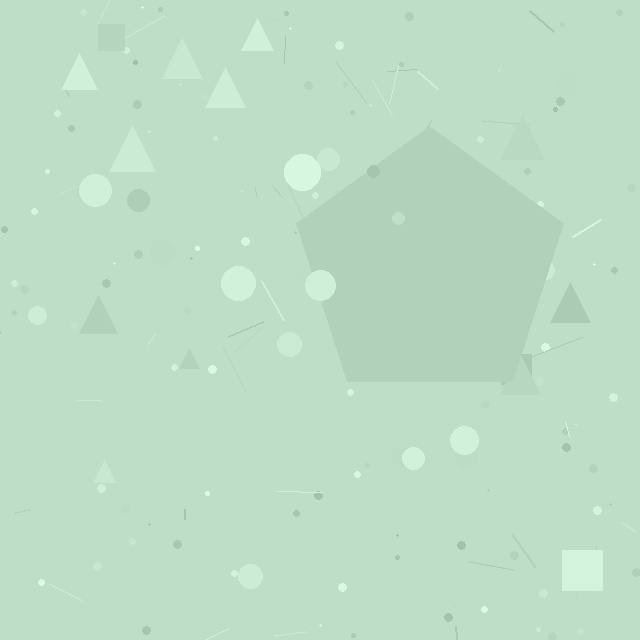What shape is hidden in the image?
A pentagon is hidden in the image.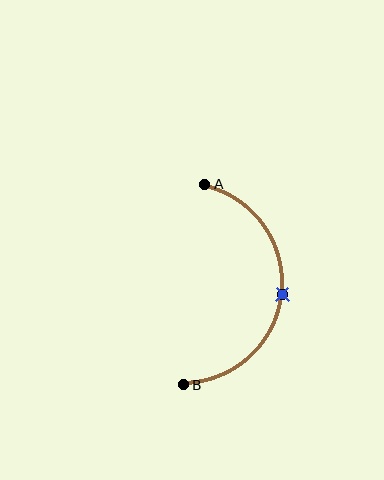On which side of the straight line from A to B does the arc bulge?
The arc bulges to the right of the straight line connecting A and B.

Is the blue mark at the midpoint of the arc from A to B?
Yes. The blue mark lies on the arc at equal arc-length from both A and B — it is the arc midpoint.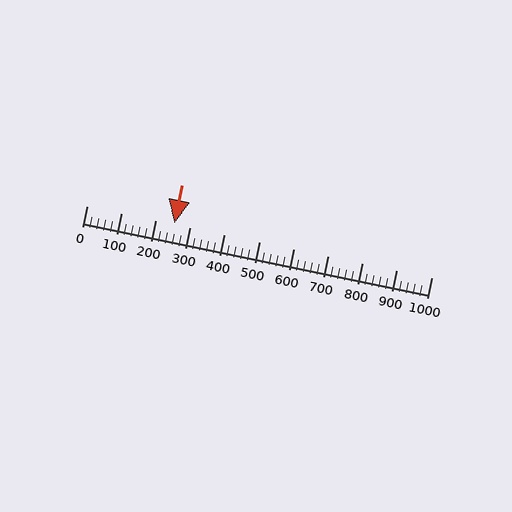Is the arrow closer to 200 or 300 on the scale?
The arrow is closer to 300.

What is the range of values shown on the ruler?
The ruler shows values from 0 to 1000.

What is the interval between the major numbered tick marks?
The major tick marks are spaced 100 units apart.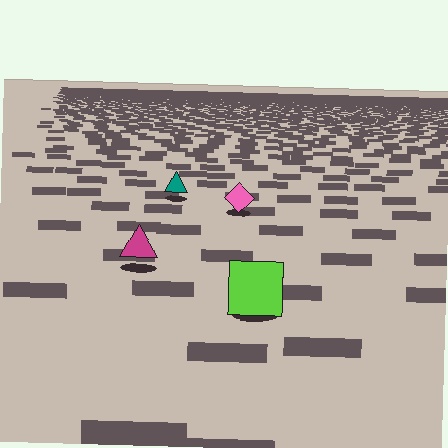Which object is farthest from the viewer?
The teal triangle is farthest from the viewer. It appears smaller and the ground texture around it is denser.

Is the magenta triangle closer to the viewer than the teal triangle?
Yes. The magenta triangle is closer — you can tell from the texture gradient: the ground texture is coarser near it.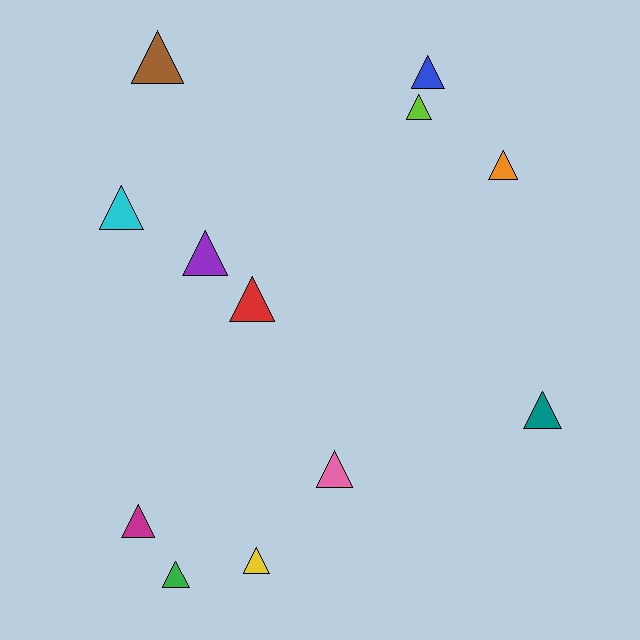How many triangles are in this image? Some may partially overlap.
There are 12 triangles.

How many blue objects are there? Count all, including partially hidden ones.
There is 1 blue object.